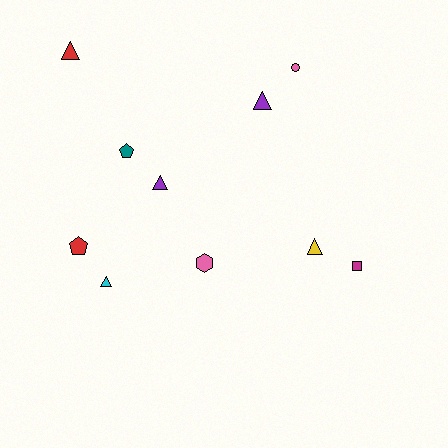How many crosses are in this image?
There are no crosses.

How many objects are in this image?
There are 10 objects.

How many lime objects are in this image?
There are no lime objects.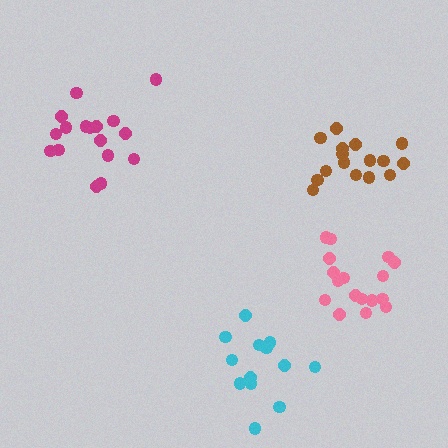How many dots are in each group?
Group 1: 17 dots, Group 2: 16 dots, Group 3: 17 dots, Group 4: 13 dots (63 total).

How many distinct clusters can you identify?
There are 4 distinct clusters.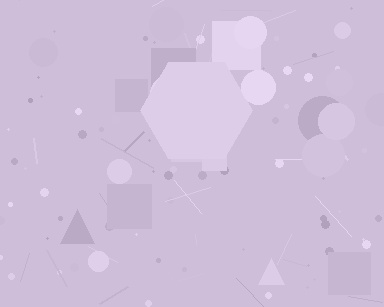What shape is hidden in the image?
A hexagon is hidden in the image.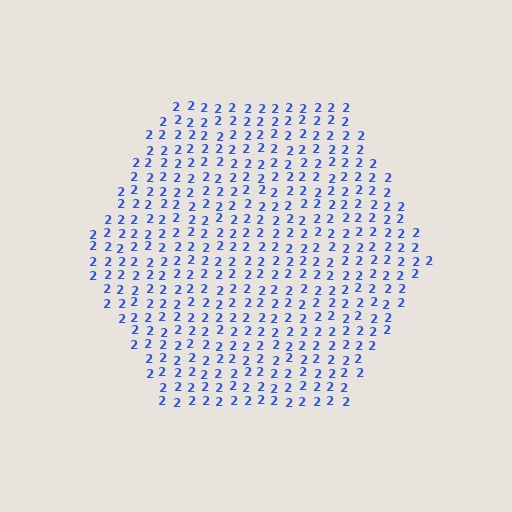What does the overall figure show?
The overall figure shows a hexagon.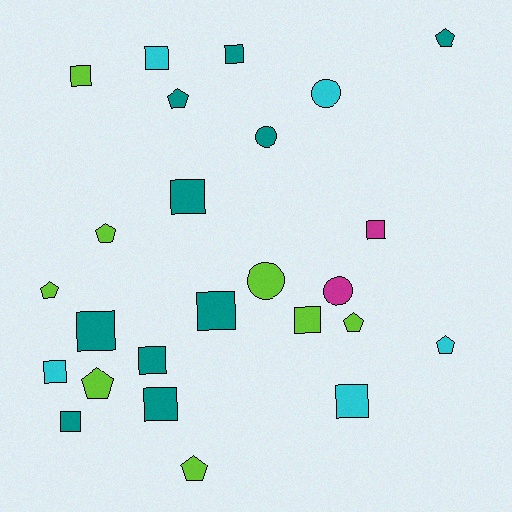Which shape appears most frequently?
Square, with 13 objects.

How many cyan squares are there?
There are 3 cyan squares.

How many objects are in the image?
There are 25 objects.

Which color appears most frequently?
Teal, with 10 objects.